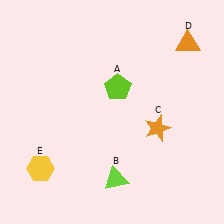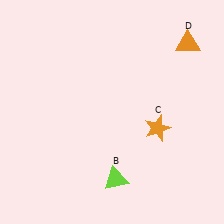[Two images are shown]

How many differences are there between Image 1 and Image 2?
There are 2 differences between the two images.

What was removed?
The lime pentagon (A), the yellow hexagon (E) were removed in Image 2.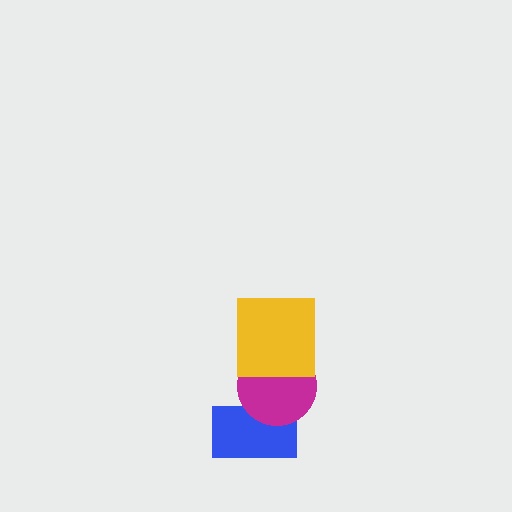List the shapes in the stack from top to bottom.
From top to bottom: the yellow square, the magenta circle, the blue rectangle.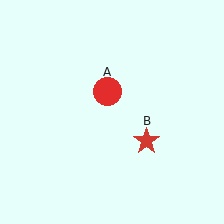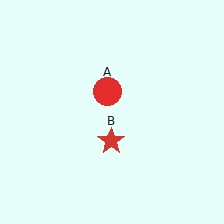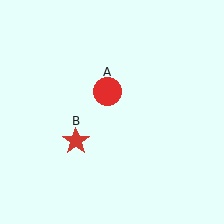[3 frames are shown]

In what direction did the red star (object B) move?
The red star (object B) moved left.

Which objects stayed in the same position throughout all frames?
Red circle (object A) remained stationary.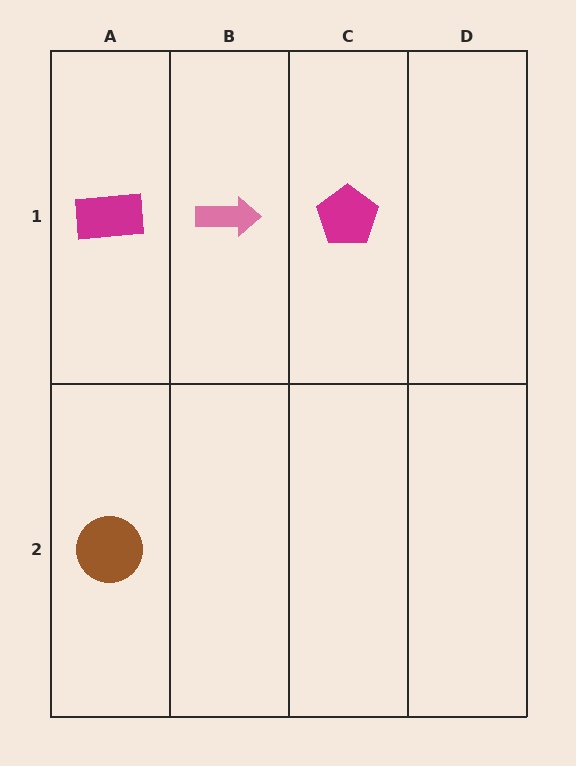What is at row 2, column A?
A brown circle.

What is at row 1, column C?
A magenta pentagon.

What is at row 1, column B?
A pink arrow.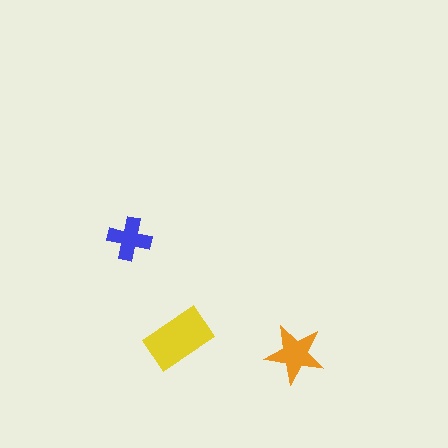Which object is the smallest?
The blue cross.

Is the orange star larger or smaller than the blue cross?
Larger.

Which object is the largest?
The yellow rectangle.